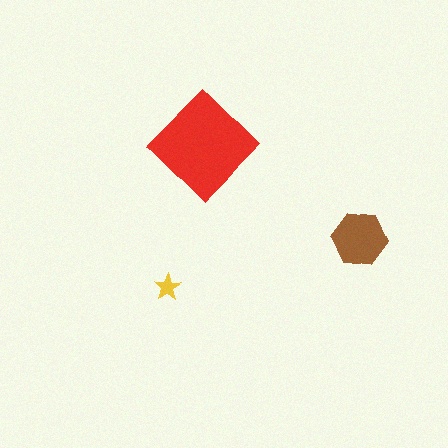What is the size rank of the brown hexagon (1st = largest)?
2nd.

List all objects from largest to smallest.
The red diamond, the brown hexagon, the yellow star.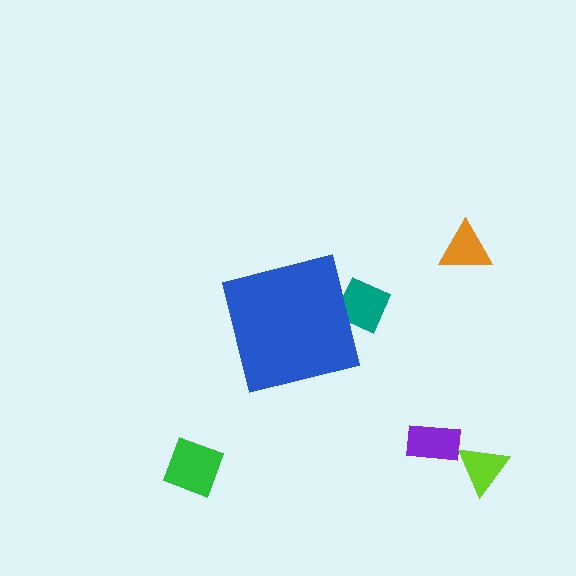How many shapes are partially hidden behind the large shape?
1 shape is partially hidden.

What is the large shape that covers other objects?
A blue square.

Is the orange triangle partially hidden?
No, the orange triangle is fully visible.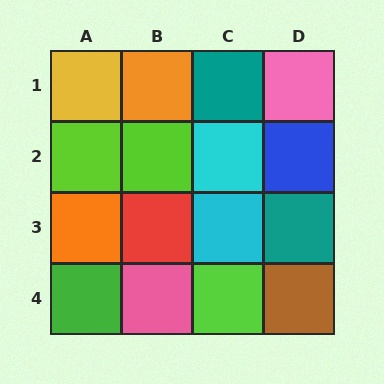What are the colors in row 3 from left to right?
Orange, red, cyan, teal.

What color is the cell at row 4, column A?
Green.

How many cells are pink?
2 cells are pink.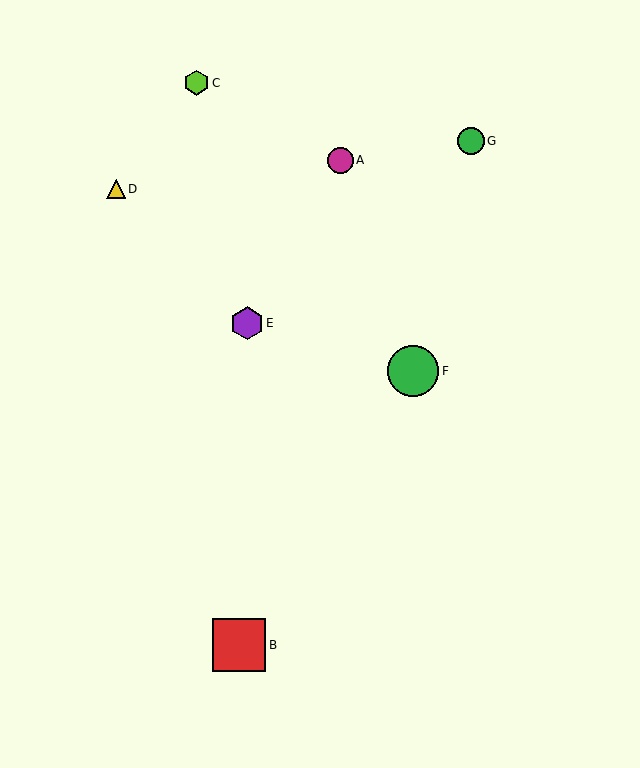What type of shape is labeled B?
Shape B is a red square.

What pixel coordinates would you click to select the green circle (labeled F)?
Click at (413, 371) to select the green circle F.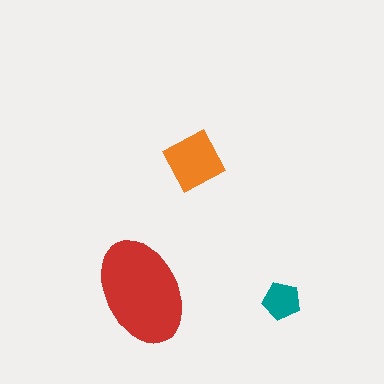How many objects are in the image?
There are 3 objects in the image.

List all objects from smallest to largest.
The teal pentagon, the orange diamond, the red ellipse.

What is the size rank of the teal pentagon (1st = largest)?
3rd.